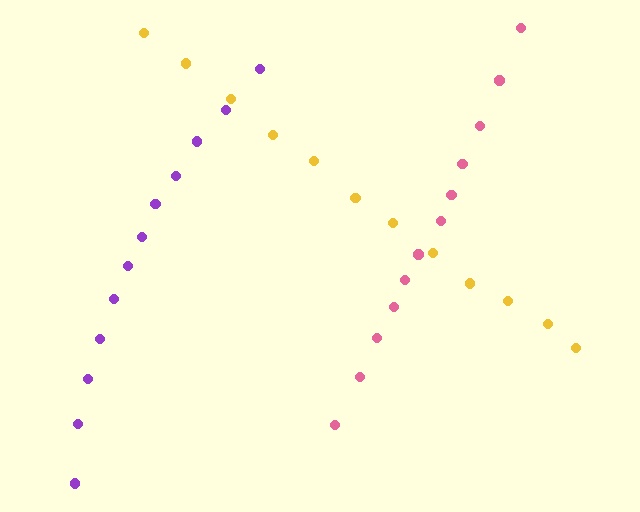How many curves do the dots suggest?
There are 3 distinct paths.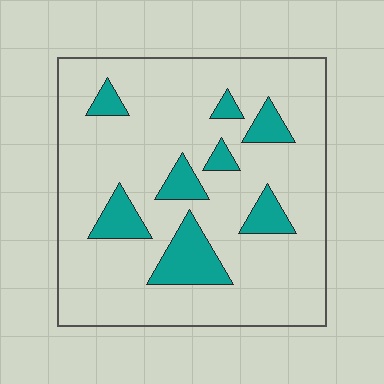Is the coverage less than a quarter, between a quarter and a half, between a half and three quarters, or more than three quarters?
Less than a quarter.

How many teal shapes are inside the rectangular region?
8.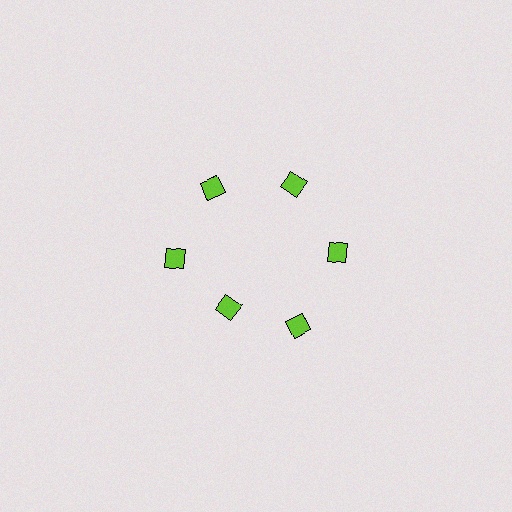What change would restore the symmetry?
The symmetry would be restored by moving it outward, back onto the ring so that all 6 diamonds sit at equal angles and equal distance from the center.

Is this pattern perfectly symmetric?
No. The 6 lime diamonds are arranged in a ring, but one element near the 7 o'clock position is pulled inward toward the center, breaking the 6-fold rotational symmetry.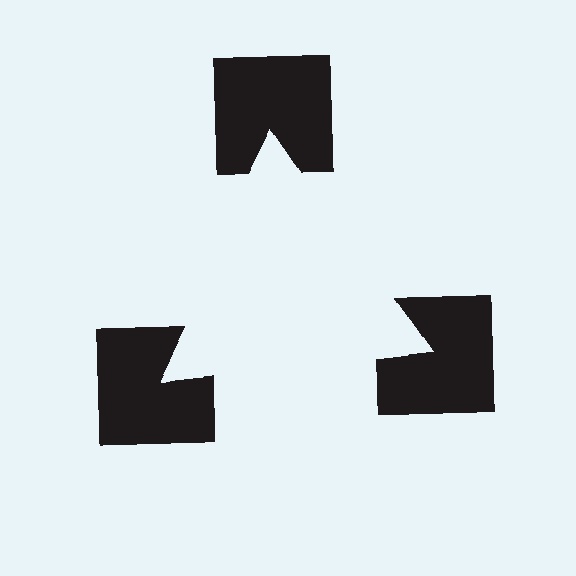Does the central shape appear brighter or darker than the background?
It typically appears slightly brighter than the background, even though no actual brightness change is drawn.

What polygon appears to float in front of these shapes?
An illusory triangle — its edges are inferred from the aligned wedge cuts in the notched squares, not physically drawn.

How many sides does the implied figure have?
3 sides.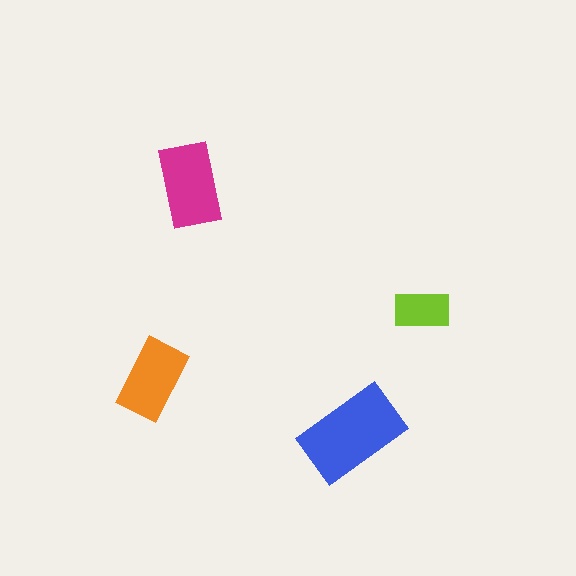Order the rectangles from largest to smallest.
the blue one, the magenta one, the orange one, the lime one.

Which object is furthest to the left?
The orange rectangle is leftmost.